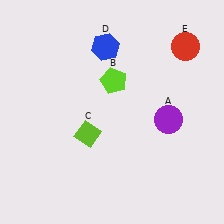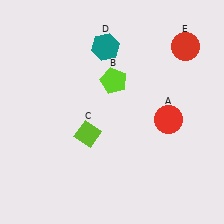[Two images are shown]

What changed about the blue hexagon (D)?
In Image 1, D is blue. In Image 2, it changed to teal.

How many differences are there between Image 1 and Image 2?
There are 2 differences between the two images.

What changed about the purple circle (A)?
In Image 1, A is purple. In Image 2, it changed to red.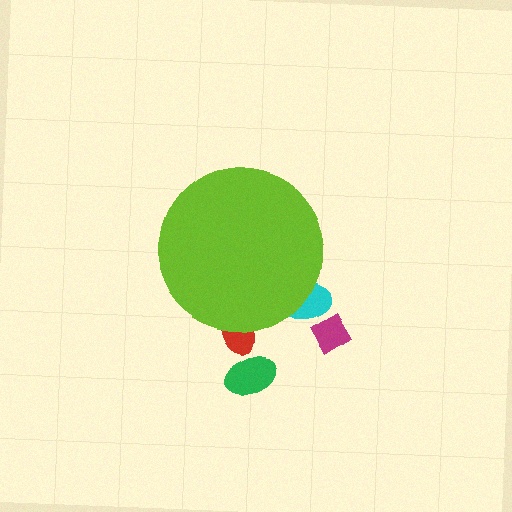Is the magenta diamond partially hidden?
No, the magenta diamond is fully visible.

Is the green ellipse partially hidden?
No, the green ellipse is fully visible.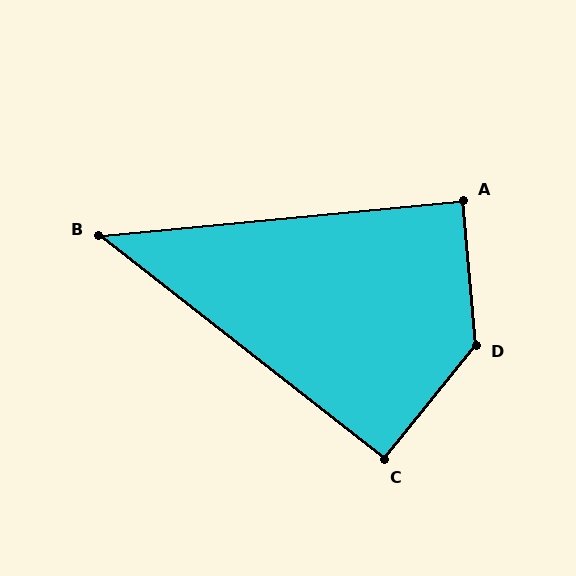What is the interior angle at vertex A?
Approximately 89 degrees (approximately right).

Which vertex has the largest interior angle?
D, at approximately 136 degrees.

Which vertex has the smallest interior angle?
B, at approximately 44 degrees.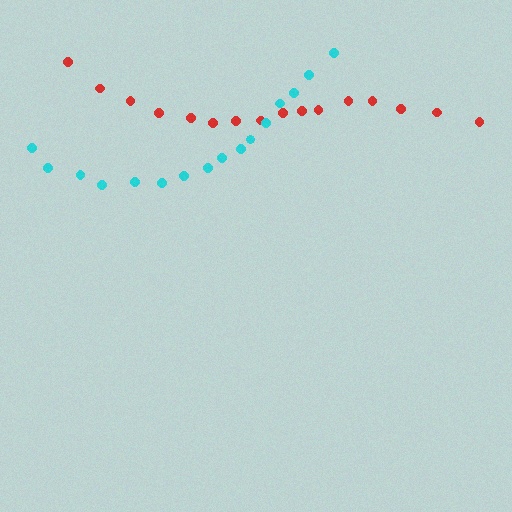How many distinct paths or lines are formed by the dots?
There are 2 distinct paths.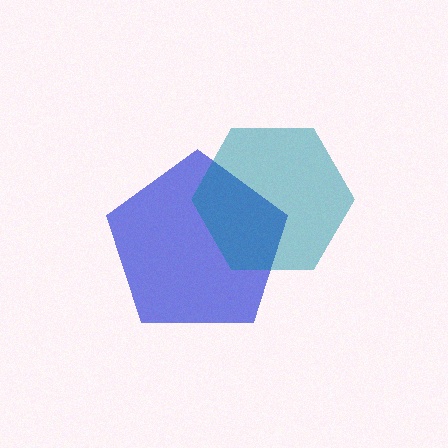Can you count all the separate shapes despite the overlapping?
Yes, there are 2 separate shapes.